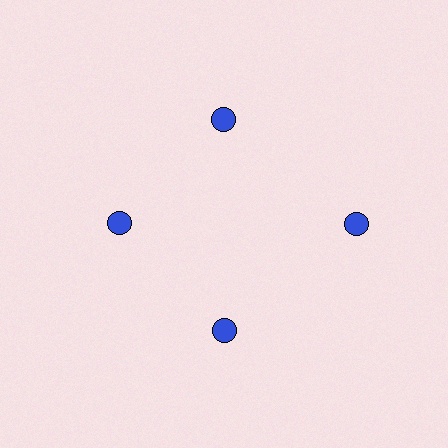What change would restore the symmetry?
The symmetry would be restored by moving it inward, back onto the ring so that all 4 circles sit at equal angles and equal distance from the center.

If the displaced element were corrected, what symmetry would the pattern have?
It would have 4-fold rotational symmetry — the pattern would map onto itself every 90 degrees.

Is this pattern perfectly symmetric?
No. The 4 blue circles are arranged in a ring, but one element near the 3 o'clock position is pushed outward from the center, breaking the 4-fold rotational symmetry.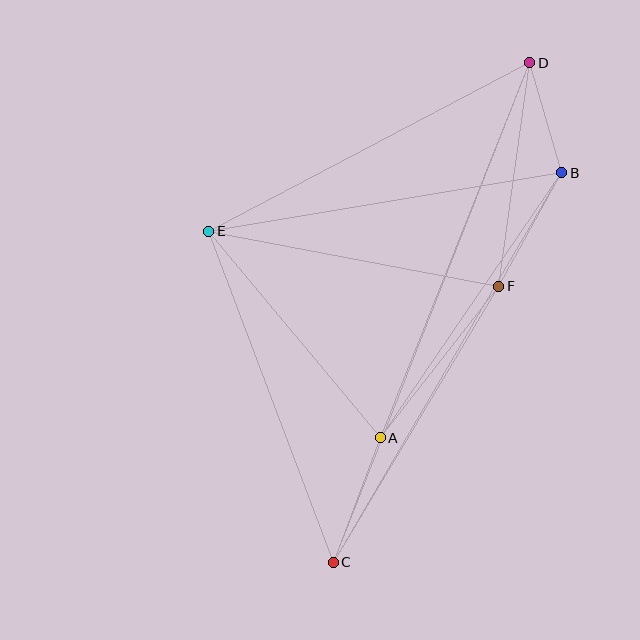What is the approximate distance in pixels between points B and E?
The distance between B and E is approximately 358 pixels.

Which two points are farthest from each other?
Points C and D are farthest from each other.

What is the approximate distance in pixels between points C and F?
The distance between C and F is approximately 322 pixels.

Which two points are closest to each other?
Points B and D are closest to each other.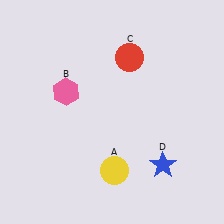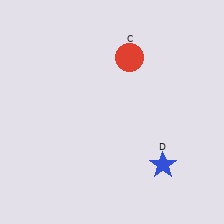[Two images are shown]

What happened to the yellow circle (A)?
The yellow circle (A) was removed in Image 2. It was in the bottom-right area of Image 1.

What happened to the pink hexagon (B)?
The pink hexagon (B) was removed in Image 2. It was in the top-left area of Image 1.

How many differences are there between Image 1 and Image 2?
There are 2 differences between the two images.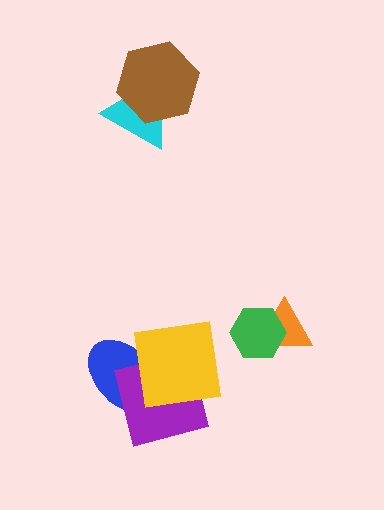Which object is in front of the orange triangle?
The green hexagon is in front of the orange triangle.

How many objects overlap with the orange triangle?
1 object overlaps with the orange triangle.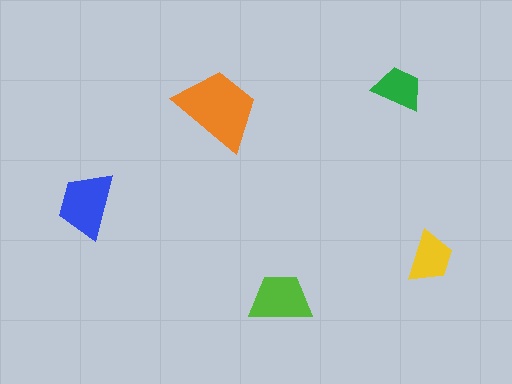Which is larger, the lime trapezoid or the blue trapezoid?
The blue one.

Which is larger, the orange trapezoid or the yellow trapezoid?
The orange one.